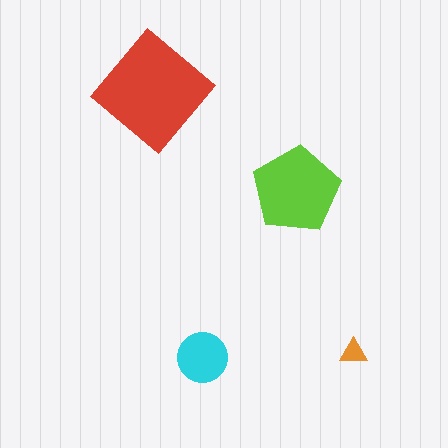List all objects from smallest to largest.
The orange triangle, the cyan circle, the lime pentagon, the red diamond.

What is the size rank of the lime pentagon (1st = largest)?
2nd.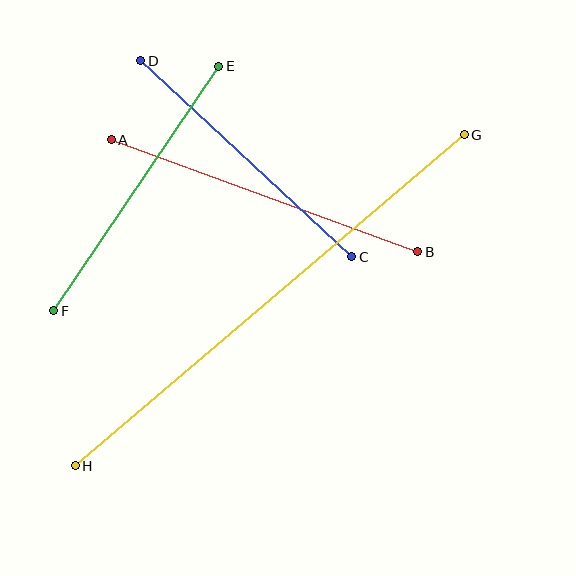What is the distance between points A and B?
The distance is approximately 326 pixels.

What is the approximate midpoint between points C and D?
The midpoint is at approximately (246, 159) pixels.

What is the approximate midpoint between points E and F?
The midpoint is at approximately (136, 189) pixels.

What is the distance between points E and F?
The distance is approximately 295 pixels.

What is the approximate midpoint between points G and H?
The midpoint is at approximately (270, 300) pixels.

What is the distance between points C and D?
The distance is approximately 288 pixels.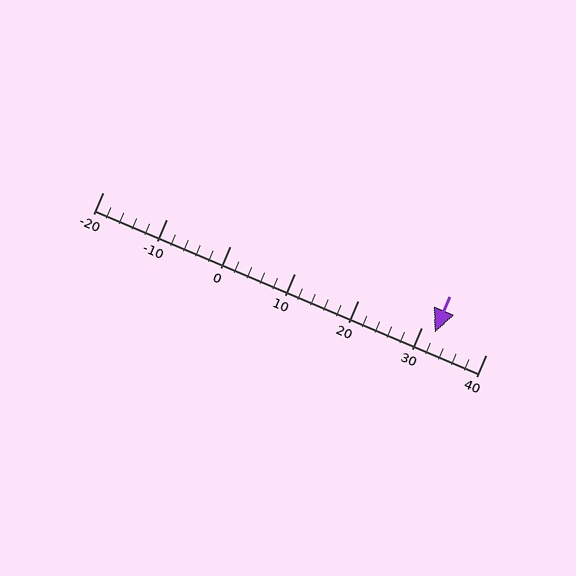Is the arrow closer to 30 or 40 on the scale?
The arrow is closer to 30.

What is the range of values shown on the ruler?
The ruler shows values from -20 to 40.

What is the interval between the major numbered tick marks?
The major tick marks are spaced 10 units apart.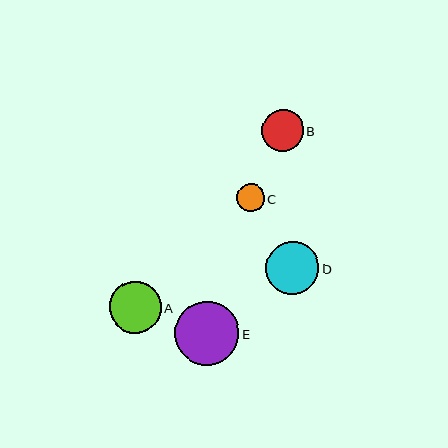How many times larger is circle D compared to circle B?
Circle D is approximately 1.3 times the size of circle B.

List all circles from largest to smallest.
From largest to smallest: E, D, A, B, C.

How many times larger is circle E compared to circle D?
Circle E is approximately 1.2 times the size of circle D.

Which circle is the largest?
Circle E is the largest with a size of approximately 64 pixels.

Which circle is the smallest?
Circle C is the smallest with a size of approximately 27 pixels.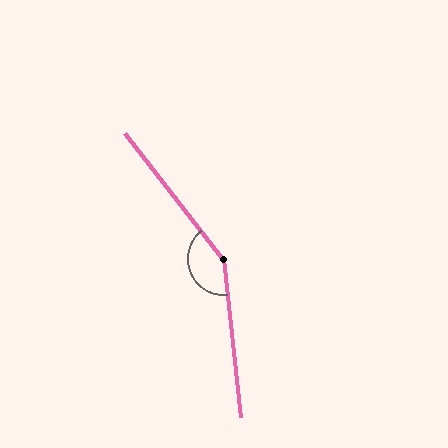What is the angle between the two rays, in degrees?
Approximately 148 degrees.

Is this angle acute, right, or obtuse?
It is obtuse.